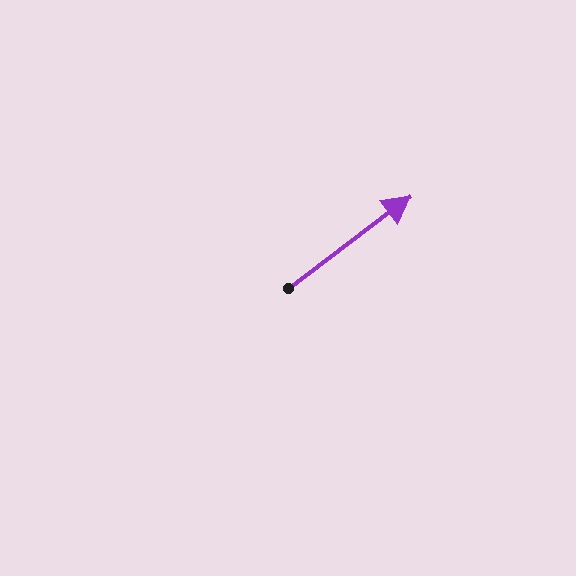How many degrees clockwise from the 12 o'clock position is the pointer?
Approximately 53 degrees.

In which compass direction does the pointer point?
Northeast.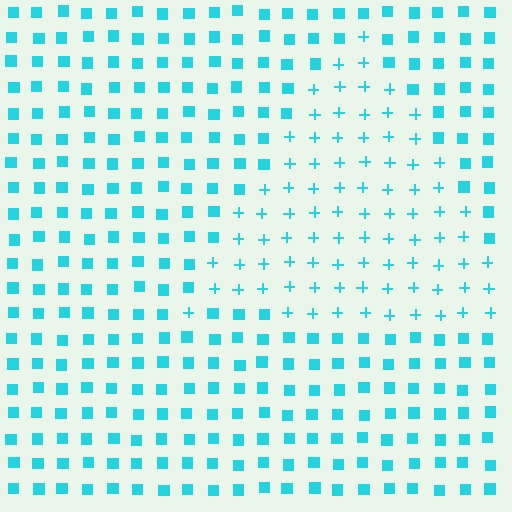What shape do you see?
I see a triangle.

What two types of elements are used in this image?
The image uses plus signs inside the triangle region and squares outside it.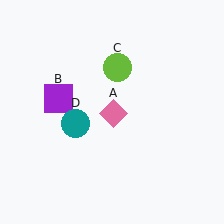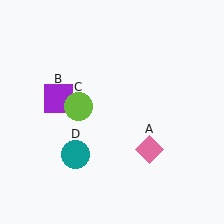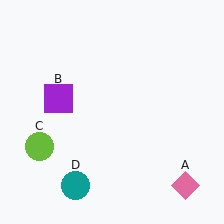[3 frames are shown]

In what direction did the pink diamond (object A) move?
The pink diamond (object A) moved down and to the right.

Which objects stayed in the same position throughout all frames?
Purple square (object B) remained stationary.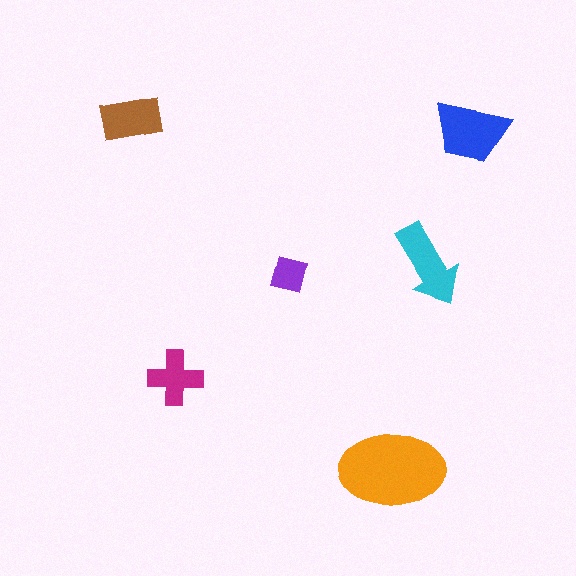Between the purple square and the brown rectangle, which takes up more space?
The brown rectangle.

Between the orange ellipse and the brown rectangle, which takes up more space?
The orange ellipse.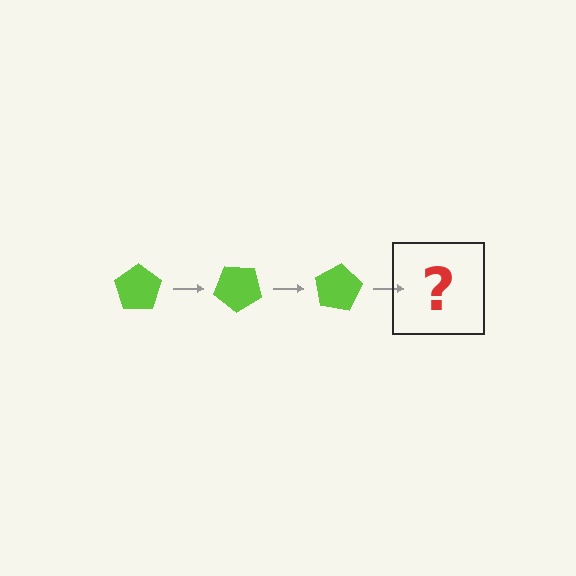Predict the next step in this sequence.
The next step is a lime pentagon rotated 120 degrees.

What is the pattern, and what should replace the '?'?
The pattern is that the pentagon rotates 40 degrees each step. The '?' should be a lime pentagon rotated 120 degrees.